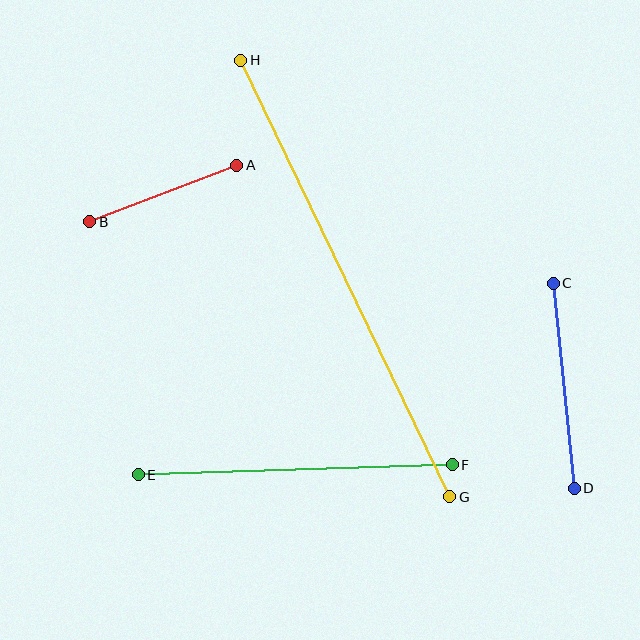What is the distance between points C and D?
The distance is approximately 206 pixels.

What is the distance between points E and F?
The distance is approximately 314 pixels.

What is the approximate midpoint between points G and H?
The midpoint is at approximately (345, 279) pixels.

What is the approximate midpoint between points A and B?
The midpoint is at approximately (163, 193) pixels.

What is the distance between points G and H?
The distance is approximately 484 pixels.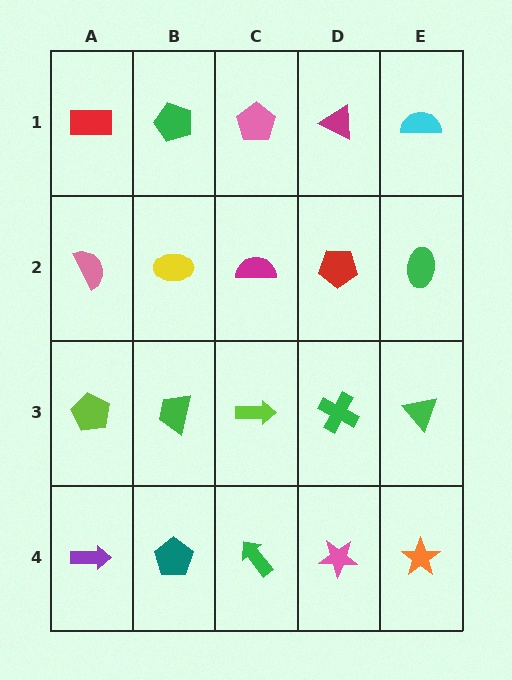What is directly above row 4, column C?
A lime arrow.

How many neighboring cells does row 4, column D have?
3.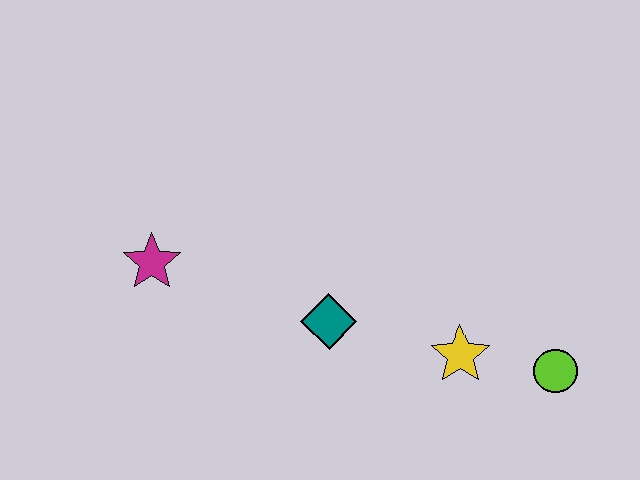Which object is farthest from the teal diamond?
The lime circle is farthest from the teal diamond.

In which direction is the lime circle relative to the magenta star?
The lime circle is to the right of the magenta star.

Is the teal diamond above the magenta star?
No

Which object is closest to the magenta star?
The teal diamond is closest to the magenta star.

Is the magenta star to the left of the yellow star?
Yes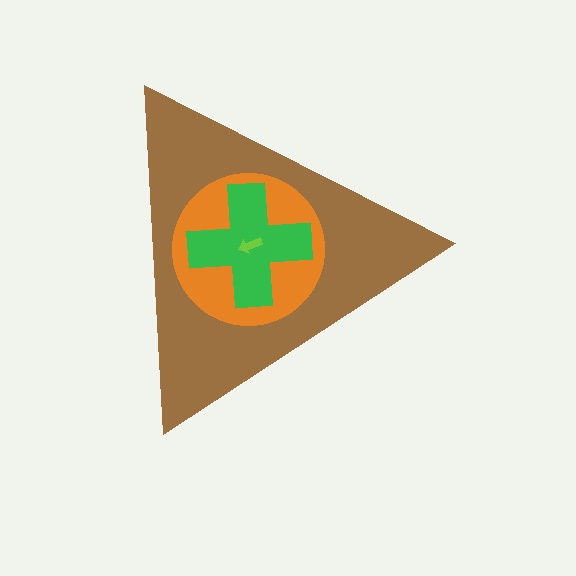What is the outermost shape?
The brown triangle.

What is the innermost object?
The lime arrow.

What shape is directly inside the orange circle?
The green cross.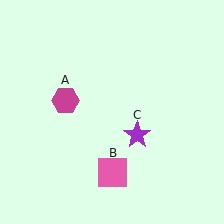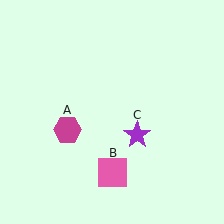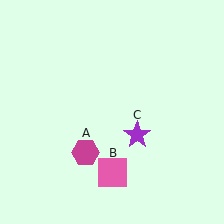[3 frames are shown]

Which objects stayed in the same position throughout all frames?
Pink square (object B) and purple star (object C) remained stationary.